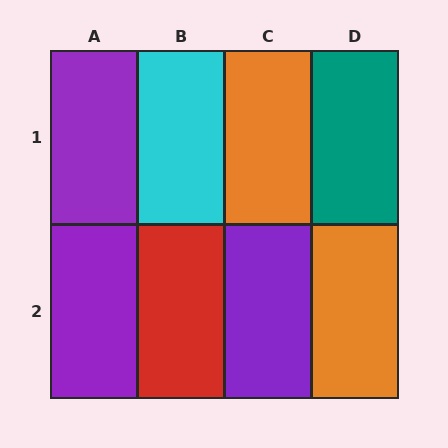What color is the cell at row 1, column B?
Cyan.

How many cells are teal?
1 cell is teal.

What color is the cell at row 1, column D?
Teal.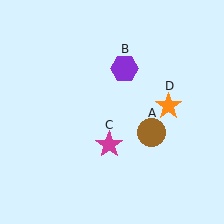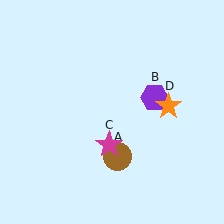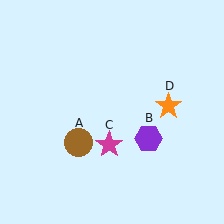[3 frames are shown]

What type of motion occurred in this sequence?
The brown circle (object A), purple hexagon (object B) rotated clockwise around the center of the scene.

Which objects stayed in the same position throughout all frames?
Magenta star (object C) and orange star (object D) remained stationary.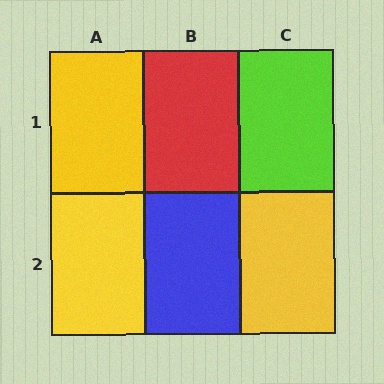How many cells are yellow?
3 cells are yellow.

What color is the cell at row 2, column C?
Yellow.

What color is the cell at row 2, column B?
Blue.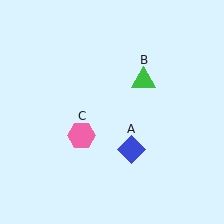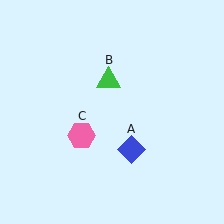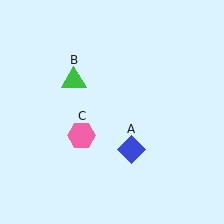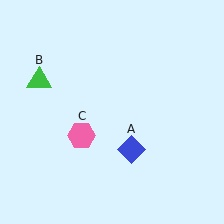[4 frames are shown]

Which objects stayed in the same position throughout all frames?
Blue diamond (object A) and pink hexagon (object C) remained stationary.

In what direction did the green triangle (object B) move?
The green triangle (object B) moved left.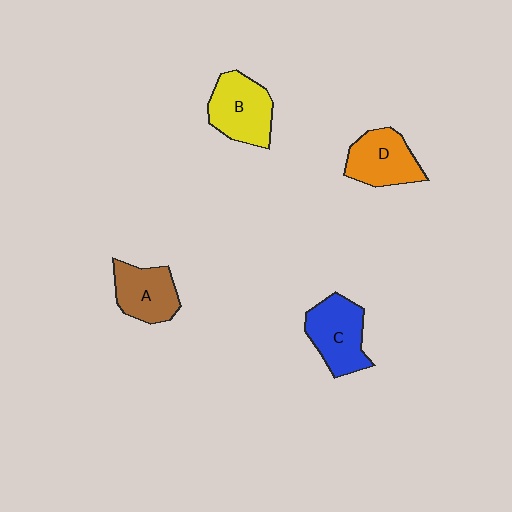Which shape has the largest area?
Shape B (yellow).